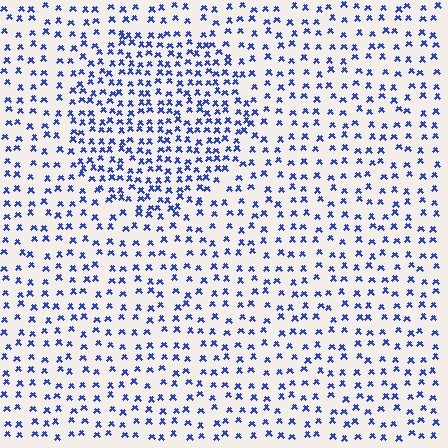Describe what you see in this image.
The image contains small blue elements arranged at two different densities. A circle-shaped region is visible where the elements are more densely packed than the surrounding area.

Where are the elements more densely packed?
The elements are more densely packed inside the circle boundary.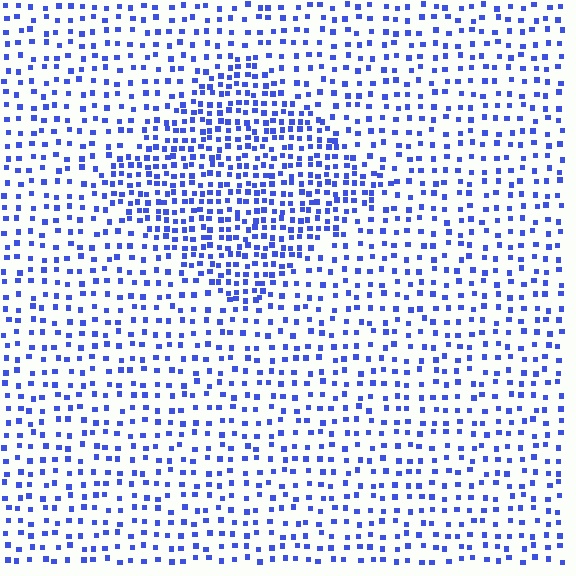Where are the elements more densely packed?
The elements are more densely packed inside the diamond boundary.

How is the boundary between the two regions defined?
The boundary is defined by a change in element density (approximately 2.0x ratio). All elements are the same color, size, and shape.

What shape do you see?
I see a diamond.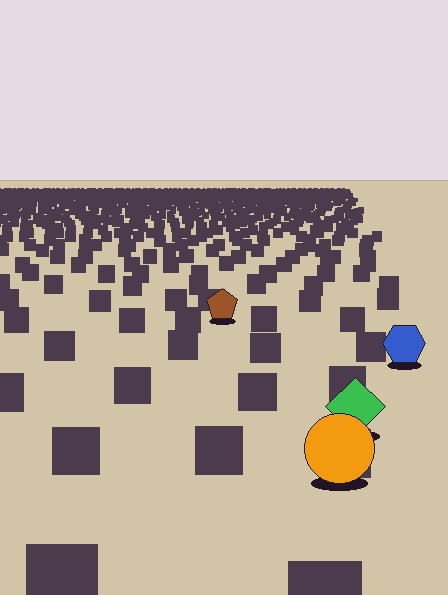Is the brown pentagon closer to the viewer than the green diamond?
No. The green diamond is closer — you can tell from the texture gradient: the ground texture is coarser near it.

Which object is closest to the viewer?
The orange circle is closest. The texture marks near it are larger and more spread out.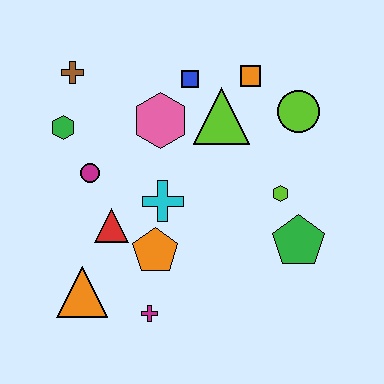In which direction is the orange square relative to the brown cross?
The orange square is to the right of the brown cross.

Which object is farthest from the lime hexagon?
The brown cross is farthest from the lime hexagon.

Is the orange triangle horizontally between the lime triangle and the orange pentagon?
No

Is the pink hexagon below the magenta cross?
No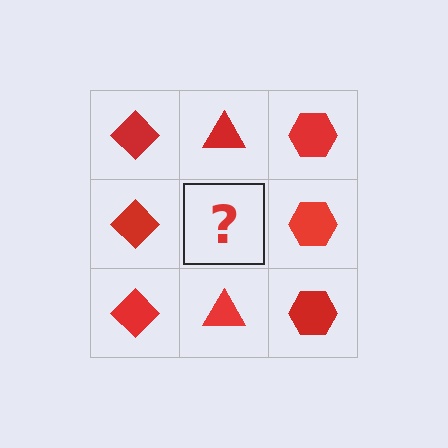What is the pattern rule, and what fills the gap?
The rule is that each column has a consistent shape. The gap should be filled with a red triangle.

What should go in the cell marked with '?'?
The missing cell should contain a red triangle.